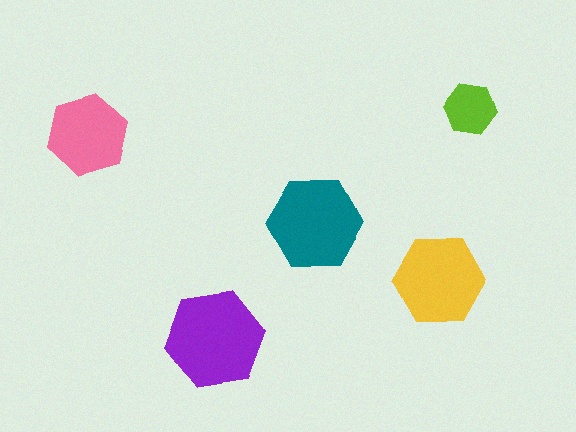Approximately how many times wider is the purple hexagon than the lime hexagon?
About 2 times wider.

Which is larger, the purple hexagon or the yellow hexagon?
The purple one.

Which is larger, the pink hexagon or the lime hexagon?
The pink one.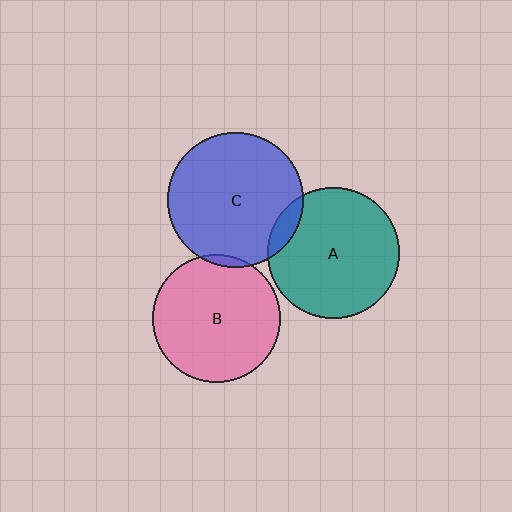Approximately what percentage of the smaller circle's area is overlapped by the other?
Approximately 5%.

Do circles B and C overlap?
Yes.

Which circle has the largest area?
Circle C (blue).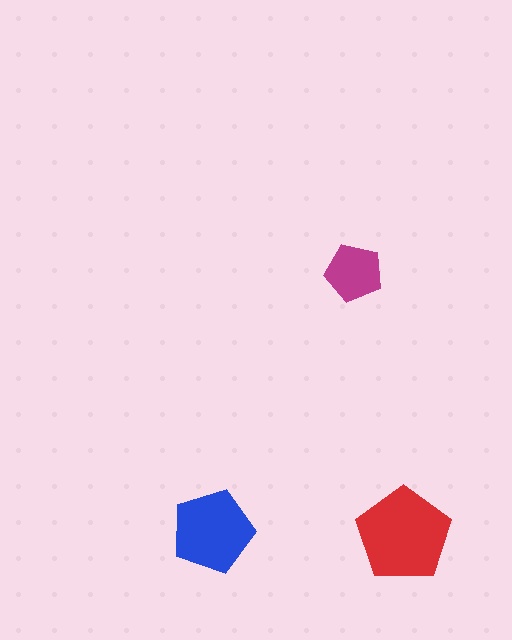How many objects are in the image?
There are 3 objects in the image.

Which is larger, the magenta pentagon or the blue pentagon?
The blue one.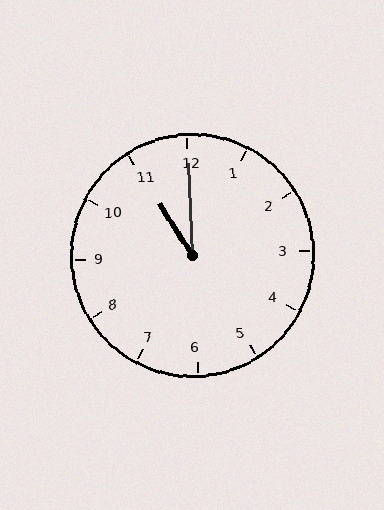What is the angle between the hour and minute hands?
Approximately 30 degrees.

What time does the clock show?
11:00.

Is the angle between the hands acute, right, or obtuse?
It is acute.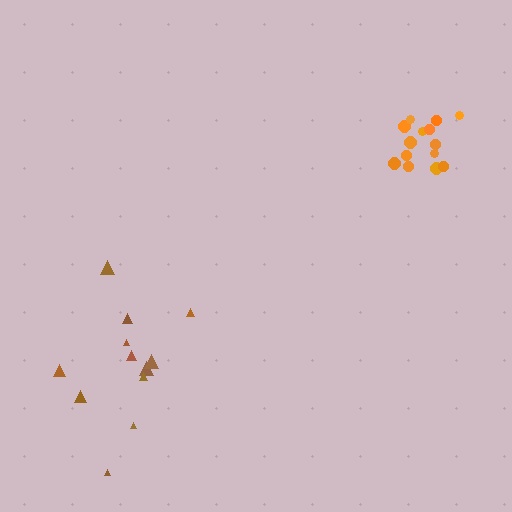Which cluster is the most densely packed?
Orange.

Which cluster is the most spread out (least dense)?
Brown.